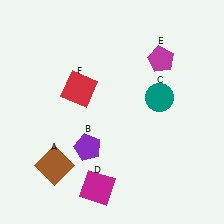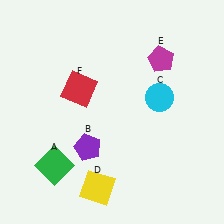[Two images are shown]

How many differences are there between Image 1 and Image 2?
There are 3 differences between the two images.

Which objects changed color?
A changed from brown to green. C changed from teal to cyan. D changed from magenta to yellow.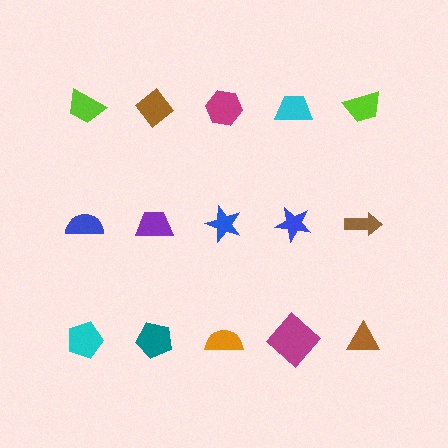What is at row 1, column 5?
A lime trapezoid.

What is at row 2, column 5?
A brown arrow.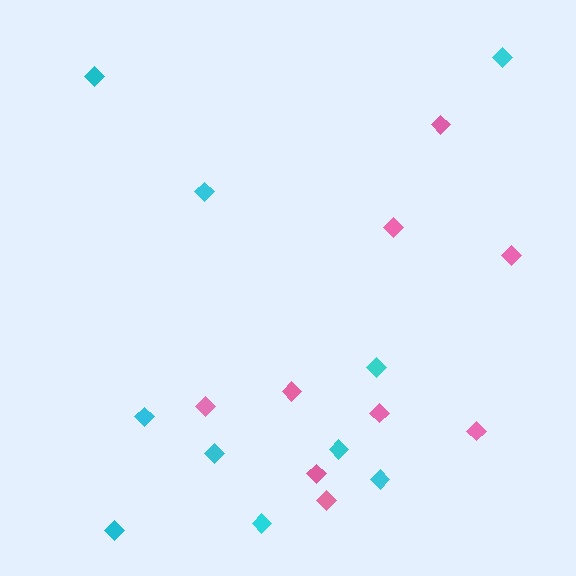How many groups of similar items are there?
There are 2 groups: one group of cyan diamonds (10) and one group of pink diamonds (9).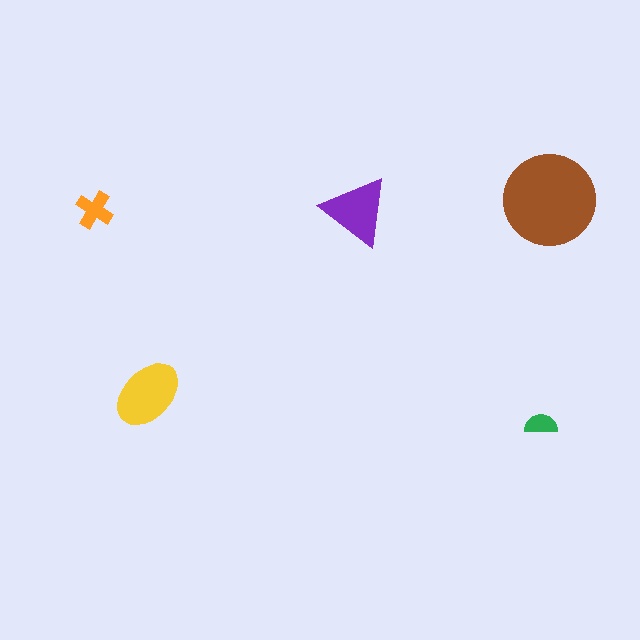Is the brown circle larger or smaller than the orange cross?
Larger.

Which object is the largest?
The brown circle.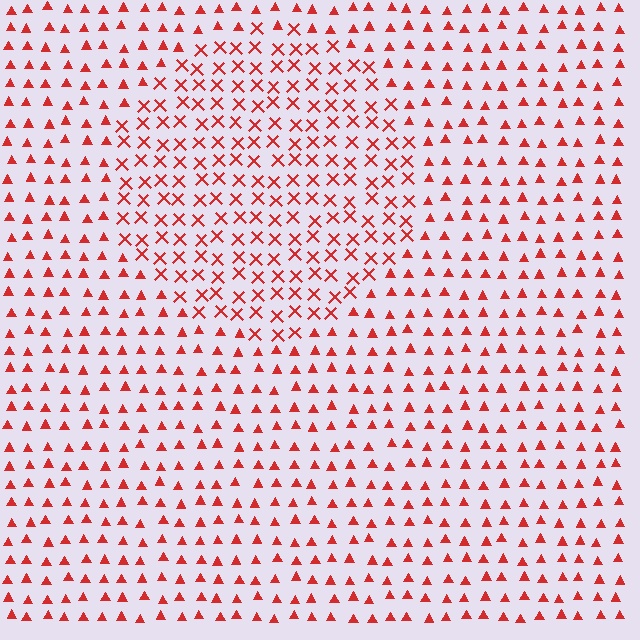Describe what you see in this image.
The image is filled with small red elements arranged in a uniform grid. A circle-shaped region contains X marks, while the surrounding area contains triangles. The boundary is defined purely by the change in element shape.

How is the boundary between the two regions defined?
The boundary is defined by a change in element shape: X marks inside vs. triangles outside. All elements share the same color and spacing.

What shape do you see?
I see a circle.